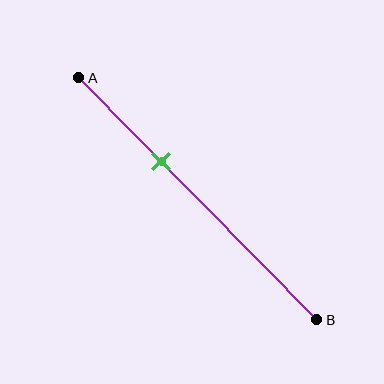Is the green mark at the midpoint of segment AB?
No, the mark is at about 35% from A, not at the 50% midpoint.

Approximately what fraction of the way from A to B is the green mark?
The green mark is approximately 35% of the way from A to B.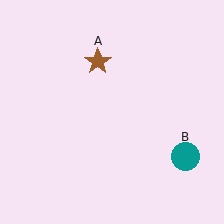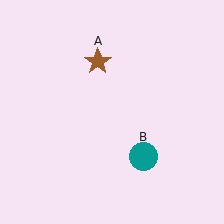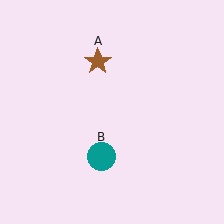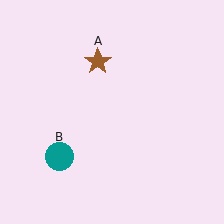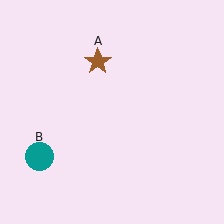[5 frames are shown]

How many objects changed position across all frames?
1 object changed position: teal circle (object B).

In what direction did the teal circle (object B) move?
The teal circle (object B) moved left.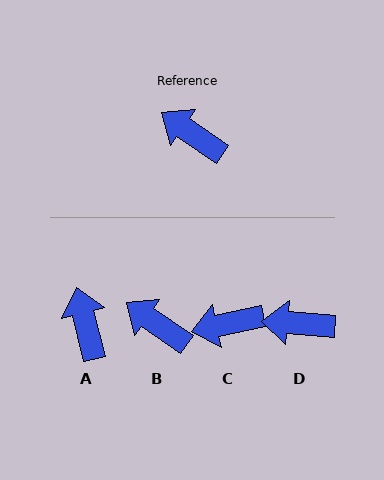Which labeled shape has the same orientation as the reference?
B.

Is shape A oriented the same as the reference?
No, it is off by about 42 degrees.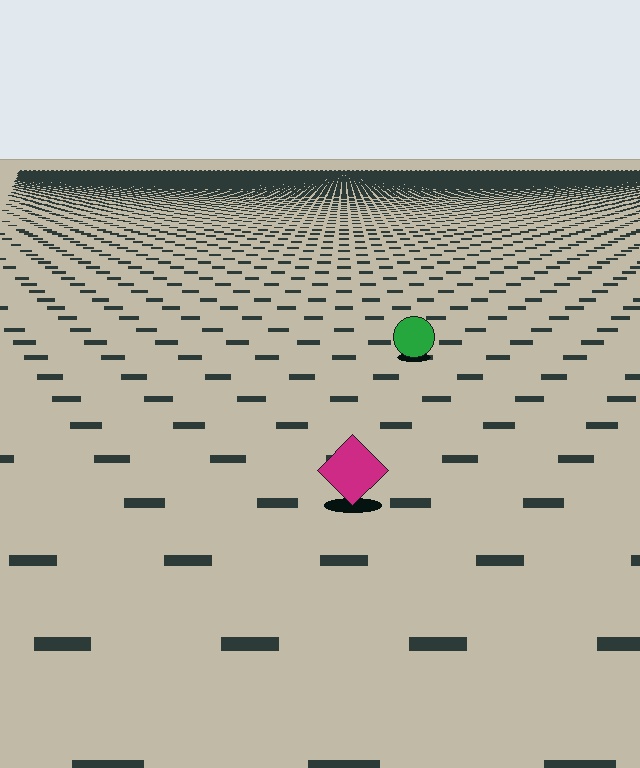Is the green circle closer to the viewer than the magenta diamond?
No. The magenta diamond is closer — you can tell from the texture gradient: the ground texture is coarser near it.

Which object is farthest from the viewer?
The green circle is farthest from the viewer. It appears smaller and the ground texture around it is denser.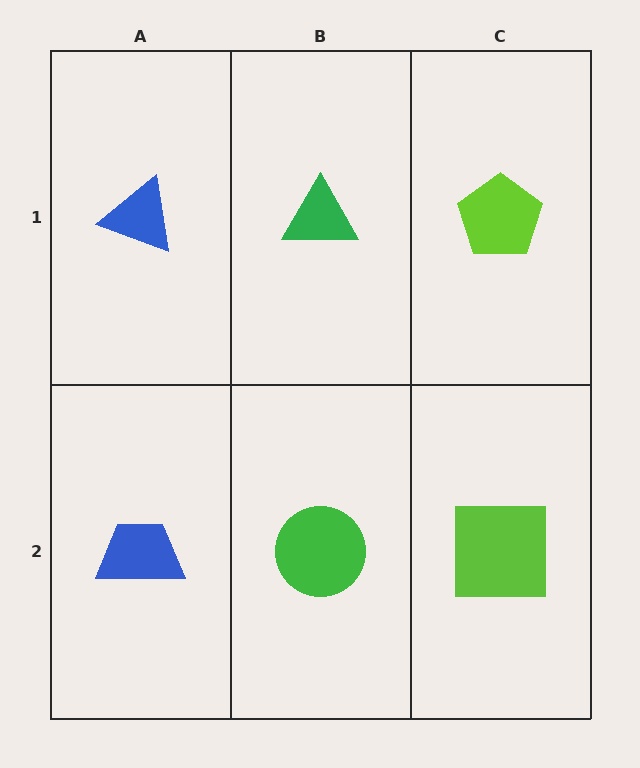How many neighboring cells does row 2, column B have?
3.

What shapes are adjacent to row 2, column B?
A green triangle (row 1, column B), a blue trapezoid (row 2, column A), a lime square (row 2, column C).